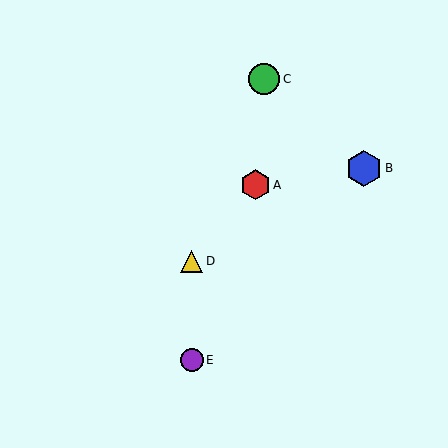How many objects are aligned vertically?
2 objects (D, E) are aligned vertically.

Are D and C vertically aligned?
No, D is at x≈192 and C is at x≈264.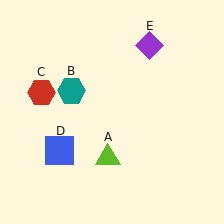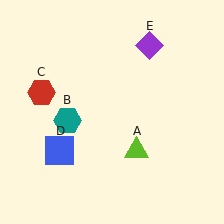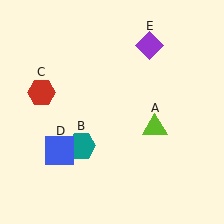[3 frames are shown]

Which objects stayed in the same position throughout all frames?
Red hexagon (object C) and blue square (object D) and purple diamond (object E) remained stationary.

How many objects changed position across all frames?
2 objects changed position: lime triangle (object A), teal hexagon (object B).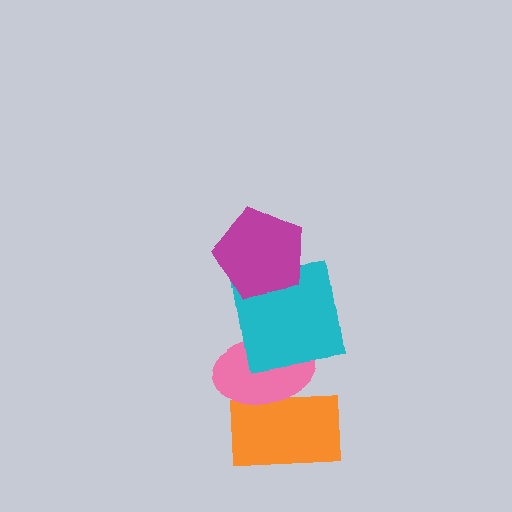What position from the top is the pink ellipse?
The pink ellipse is 3rd from the top.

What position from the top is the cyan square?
The cyan square is 2nd from the top.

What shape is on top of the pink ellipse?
The cyan square is on top of the pink ellipse.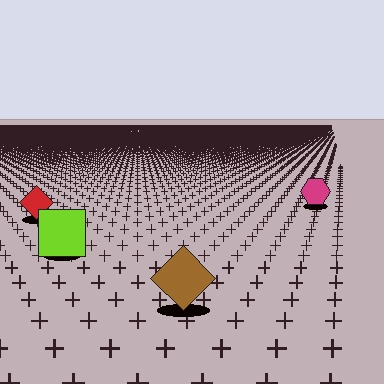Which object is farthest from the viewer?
The magenta hexagon is farthest from the viewer. It appears smaller and the ground texture around it is denser.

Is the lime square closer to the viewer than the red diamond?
Yes. The lime square is closer — you can tell from the texture gradient: the ground texture is coarser near it.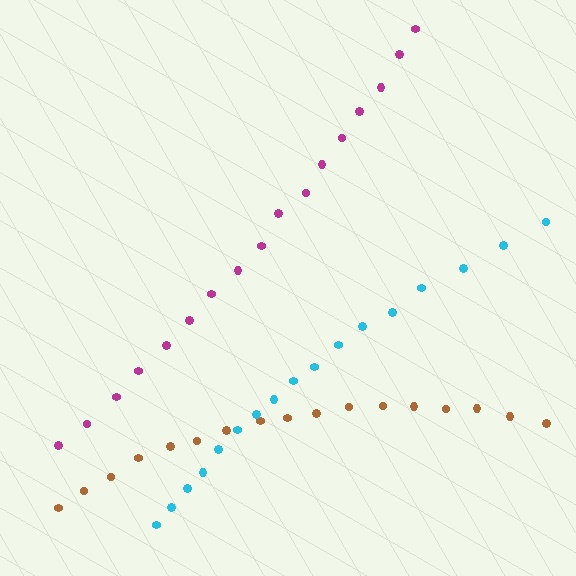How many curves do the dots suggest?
There are 3 distinct paths.